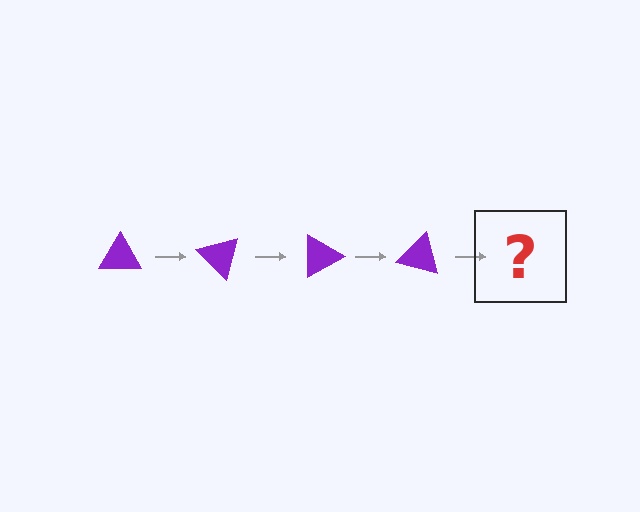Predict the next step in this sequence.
The next step is a purple triangle rotated 180 degrees.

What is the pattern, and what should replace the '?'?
The pattern is that the triangle rotates 45 degrees each step. The '?' should be a purple triangle rotated 180 degrees.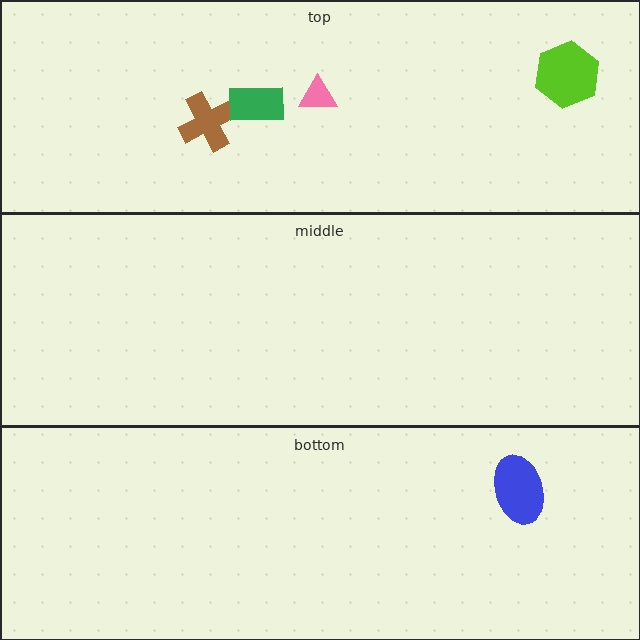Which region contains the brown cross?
The top region.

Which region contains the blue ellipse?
The bottom region.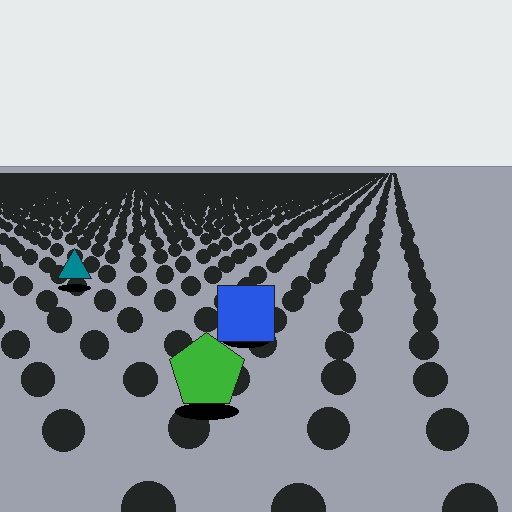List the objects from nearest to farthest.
From nearest to farthest: the green pentagon, the blue square, the teal triangle.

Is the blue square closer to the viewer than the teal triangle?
Yes. The blue square is closer — you can tell from the texture gradient: the ground texture is coarser near it.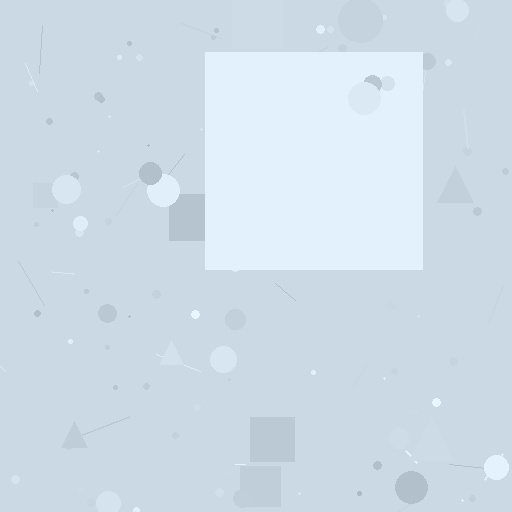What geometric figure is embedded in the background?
A square is embedded in the background.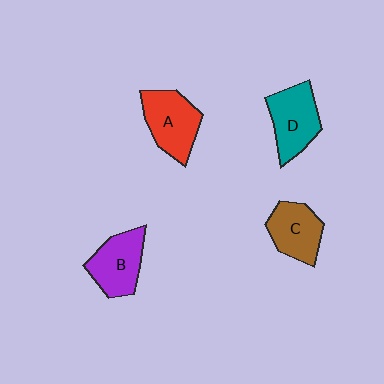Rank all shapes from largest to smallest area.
From largest to smallest: A (red), D (teal), B (purple), C (brown).